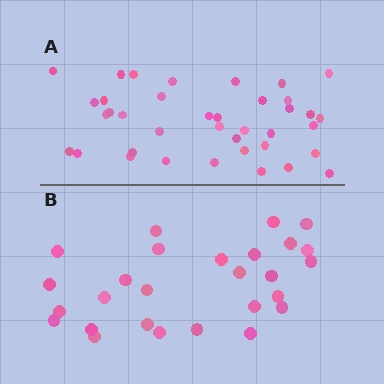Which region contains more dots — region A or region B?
Region A (the top region) has more dots.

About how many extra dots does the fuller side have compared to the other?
Region A has roughly 12 or so more dots than region B.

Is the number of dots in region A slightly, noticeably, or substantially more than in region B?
Region A has noticeably more, but not dramatically so. The ratio is roughly 1.4 to 1.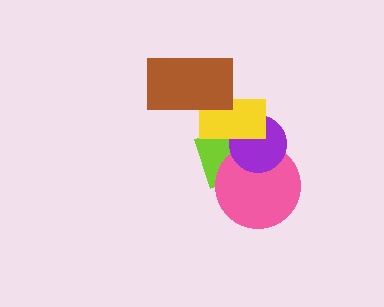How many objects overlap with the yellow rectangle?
3 objects overlap with the yellow rectangle.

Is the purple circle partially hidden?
Yes, it is partially covered by another shape.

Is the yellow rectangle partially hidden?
Yes, it is partially covered by another shape.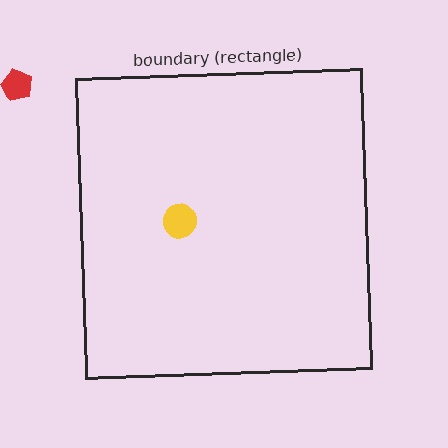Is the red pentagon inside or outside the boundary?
Outside.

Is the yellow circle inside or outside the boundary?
Inside.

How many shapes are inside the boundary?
1 inside, 1 outside.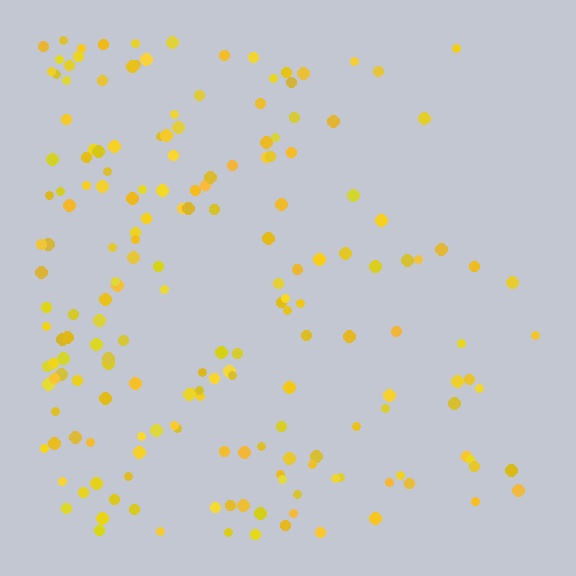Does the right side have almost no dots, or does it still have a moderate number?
Still a moderate number, just noticeably fewer than the left.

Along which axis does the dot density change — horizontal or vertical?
Horizontal.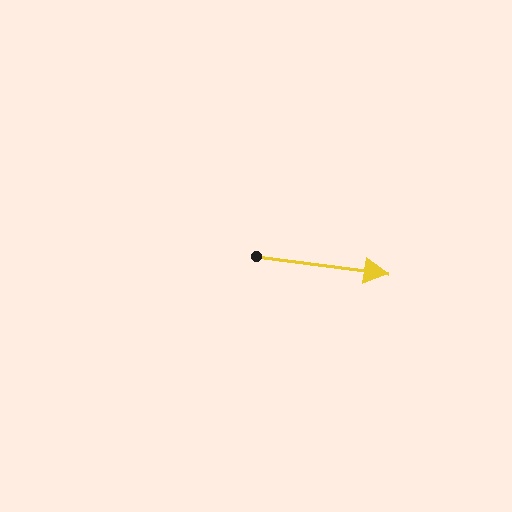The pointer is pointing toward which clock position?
Roughly 3 o'clock.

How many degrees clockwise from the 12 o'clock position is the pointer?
Approximately 97 degrees.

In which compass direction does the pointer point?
East.